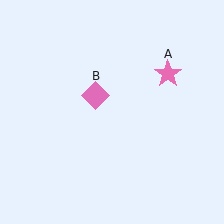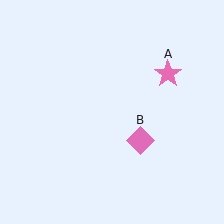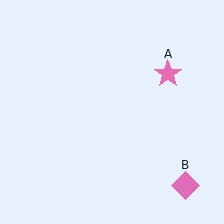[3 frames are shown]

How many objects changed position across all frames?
1 object changed position: pink diamond (object B).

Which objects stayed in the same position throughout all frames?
Pink star (object A) remained stationary.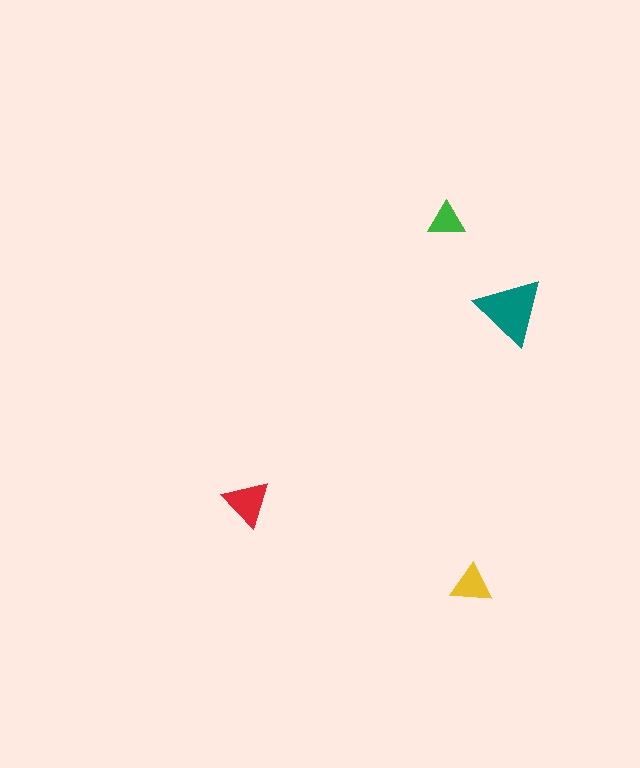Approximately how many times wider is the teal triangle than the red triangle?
About 1.5 times wider.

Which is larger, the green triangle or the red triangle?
The red one.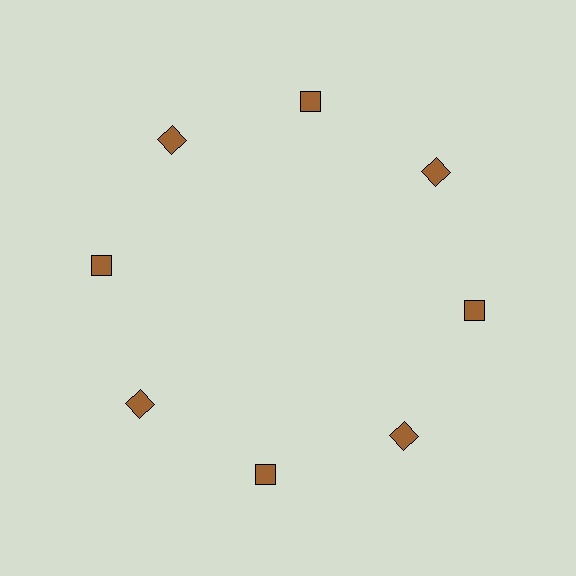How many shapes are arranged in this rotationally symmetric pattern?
There are 8 shapes, arranged in 8 groups of 1.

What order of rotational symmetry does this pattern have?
This pattern has 8-fold rotational symmetry.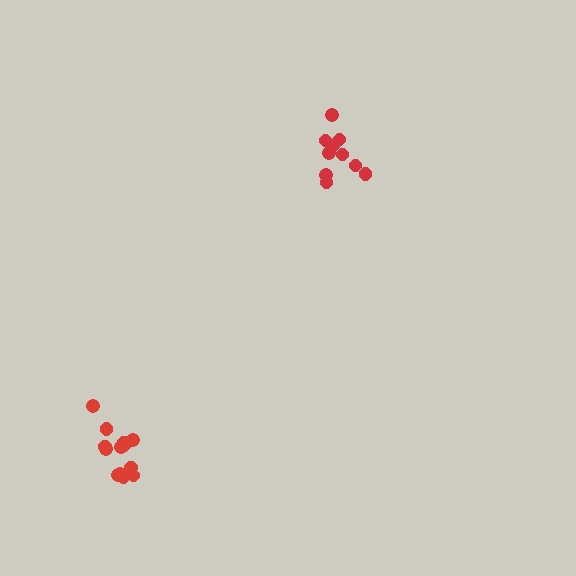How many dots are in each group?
Group 1: 10 dots, Group 2: 13 dots (23 total).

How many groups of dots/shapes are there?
There are 2 groups.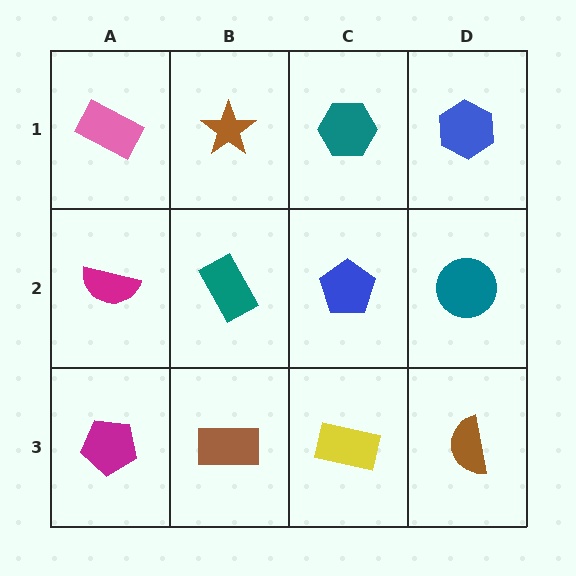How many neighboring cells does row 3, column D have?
2.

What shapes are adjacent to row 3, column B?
A teal rectangle (row 2, column B), a magenta pentagon (row 3, column A), a yellow rectangle (row 3, column C).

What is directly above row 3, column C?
A blue pentagon.